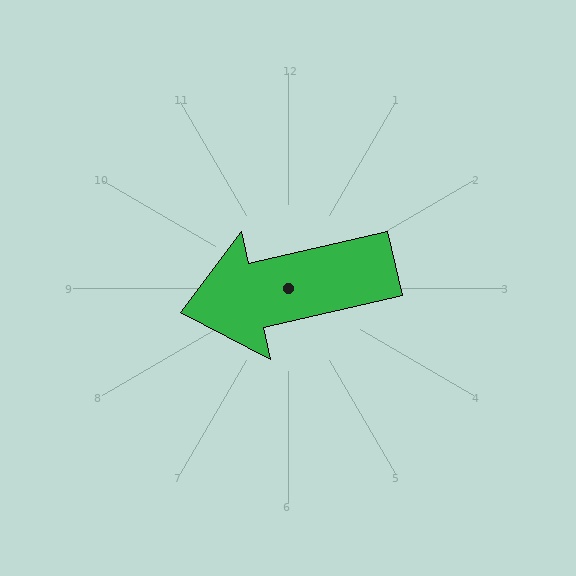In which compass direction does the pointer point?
West.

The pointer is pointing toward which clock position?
Roughly 9 o'clock.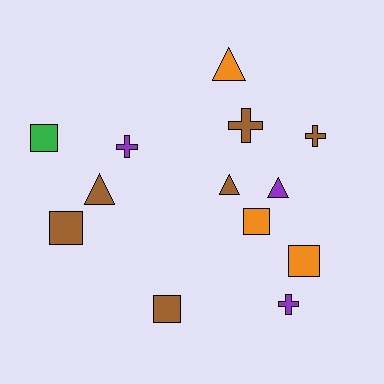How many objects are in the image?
There are 13 objects.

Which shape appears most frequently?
Square, with 5 objects.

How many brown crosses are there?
There are 2 brown crosses.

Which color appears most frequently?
Brown, with 6 objects.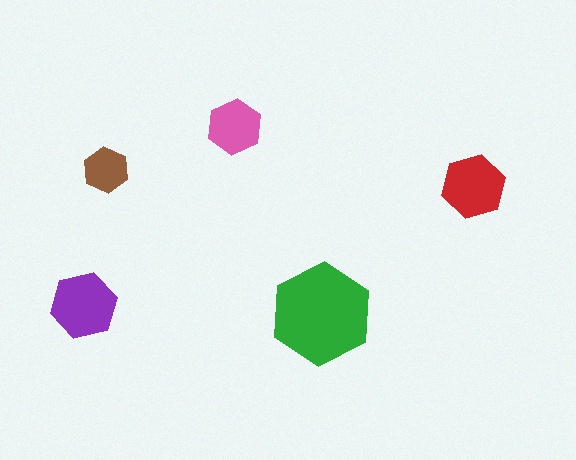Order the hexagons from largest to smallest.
the green one, the purple one, the red one, the pink one, the brown one.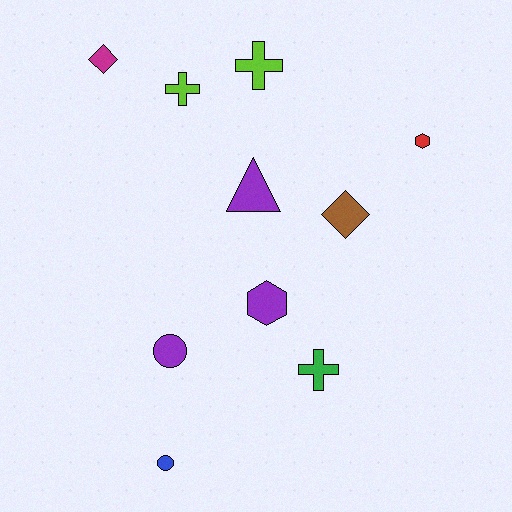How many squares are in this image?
There are no squares.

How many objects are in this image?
There are 10 objects.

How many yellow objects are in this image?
There are no yellow objects.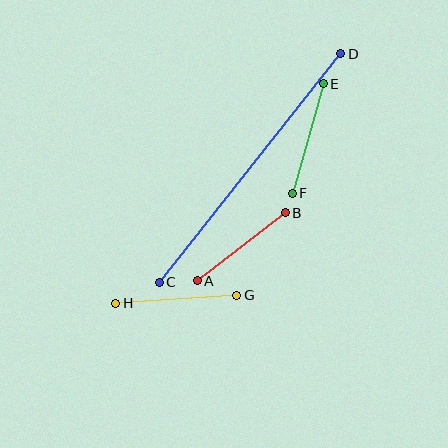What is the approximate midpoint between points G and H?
The midpoint is at approximately (176, 299) pixels.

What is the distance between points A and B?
The distance is approximately 112 pixels.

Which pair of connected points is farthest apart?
Points C and D are farthest apart.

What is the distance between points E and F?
The distance is approximately 114 pixels.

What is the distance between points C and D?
The distance is approximately 292 pixels.